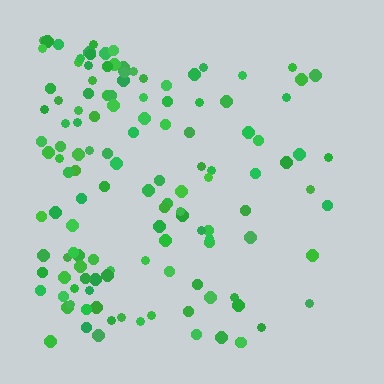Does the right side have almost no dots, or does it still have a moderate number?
Still a moderate number, just noticeably fewer than the left.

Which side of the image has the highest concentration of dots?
The left.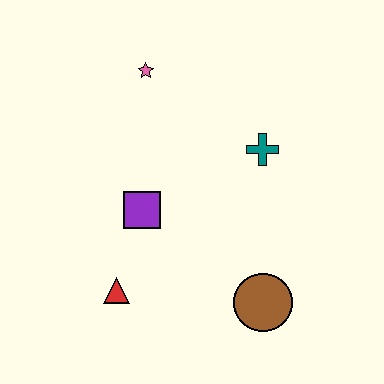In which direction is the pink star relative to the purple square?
The pink star is above the purple square.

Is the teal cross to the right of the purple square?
Yes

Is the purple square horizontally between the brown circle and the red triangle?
Yes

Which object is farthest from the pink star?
The brown circle is farthest from the pink star.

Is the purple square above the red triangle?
Yes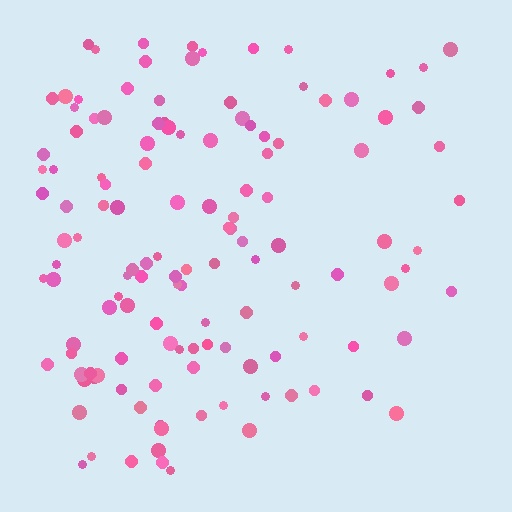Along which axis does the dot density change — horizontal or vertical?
Horizontal.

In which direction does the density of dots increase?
From right to left, with the left side densest.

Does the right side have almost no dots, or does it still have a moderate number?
Still a moderate number, just noticeably fewer than the left.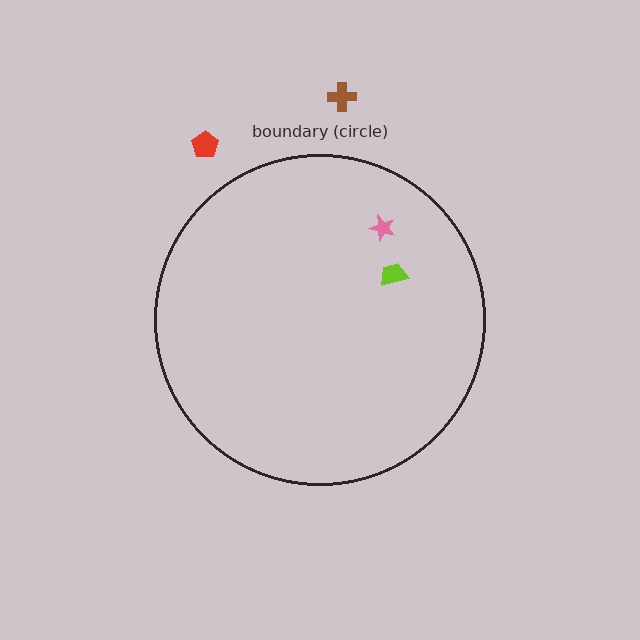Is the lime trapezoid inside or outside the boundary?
Inside.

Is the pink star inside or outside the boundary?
Inside.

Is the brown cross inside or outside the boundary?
Outside.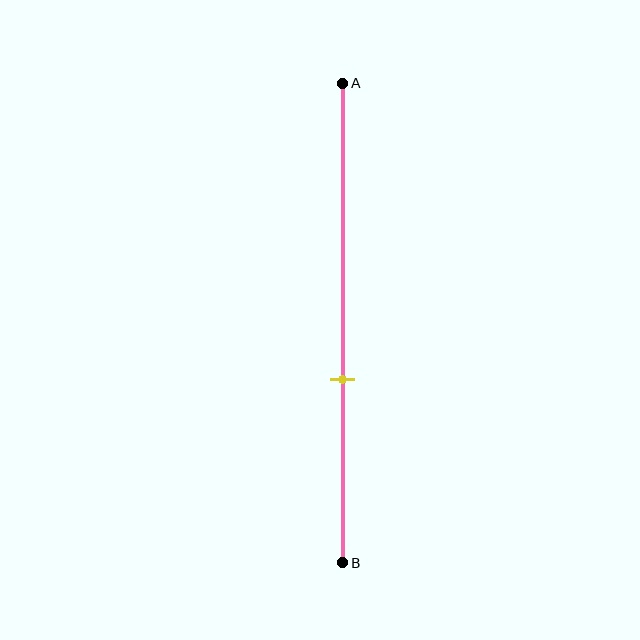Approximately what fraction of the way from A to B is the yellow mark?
The yellow mark is approximately 60% of the way from A to B.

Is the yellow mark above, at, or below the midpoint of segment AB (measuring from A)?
The yellow mark is below the midpoint of segment AB.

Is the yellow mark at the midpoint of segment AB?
No, the mark is at about 60% from A, not at the 50% midpoint.